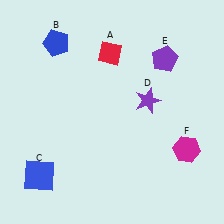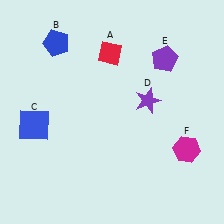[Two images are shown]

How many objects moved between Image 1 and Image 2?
1 object moved between the two images.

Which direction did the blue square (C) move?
The blue square (C) moved up.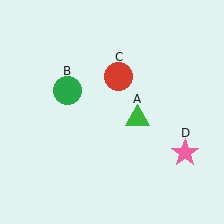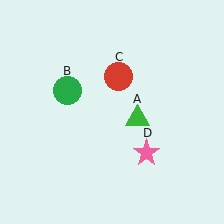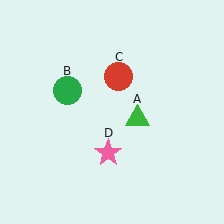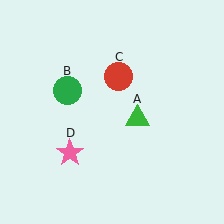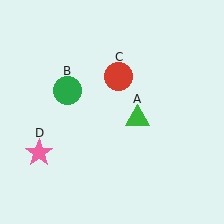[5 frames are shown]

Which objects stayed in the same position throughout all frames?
Green triangle (object A) and green circle (object B) and red circle (object C) remained stationary.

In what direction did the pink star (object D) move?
The pink star (object D) moved left.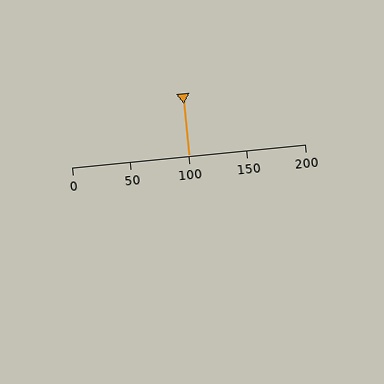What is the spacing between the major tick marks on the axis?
The major ticks are spaced 50 apart.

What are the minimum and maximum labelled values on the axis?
The axis runs from 0 to 200.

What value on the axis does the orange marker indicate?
The marker indicates approximately 100.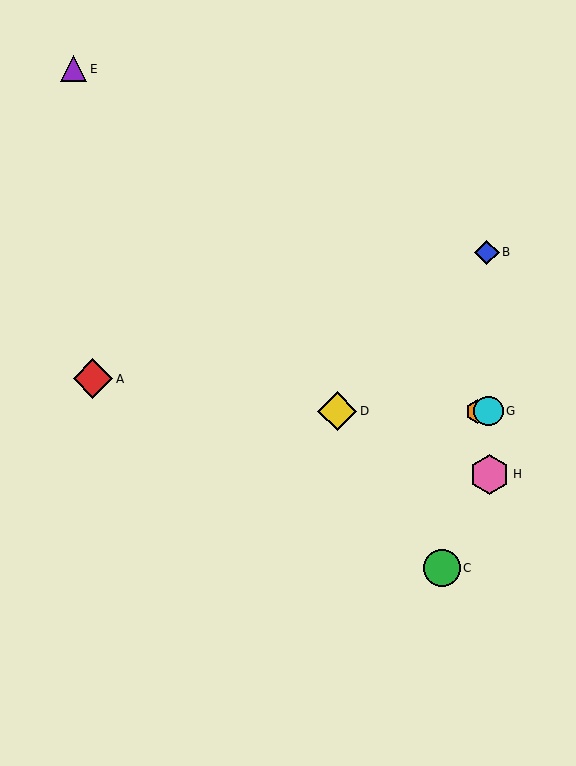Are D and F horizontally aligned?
Yes, both are at y≈411.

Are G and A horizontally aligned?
No, G is at y≈411 and A is at y≈379.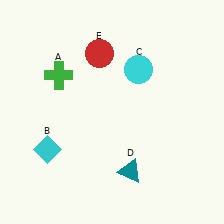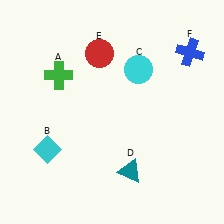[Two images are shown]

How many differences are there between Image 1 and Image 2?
There is 1 difference between the two images.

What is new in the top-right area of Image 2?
A blue cross (F) was added in the top-right area of Image 2.